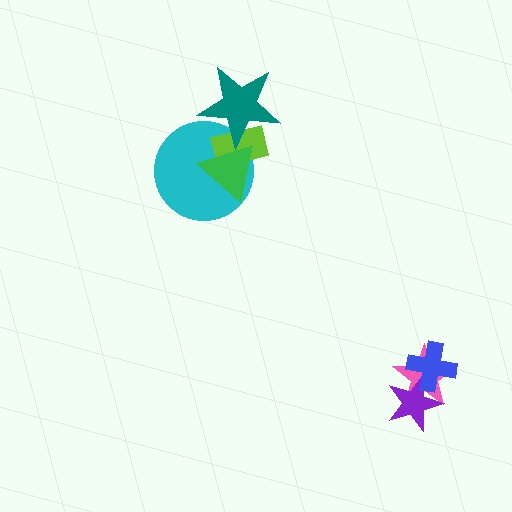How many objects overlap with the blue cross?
2 objects overlap with the blue cross.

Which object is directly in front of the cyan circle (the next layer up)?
The lime rectangle is directly in front of the cyan circle.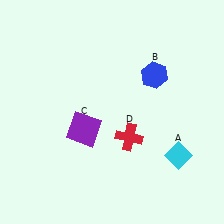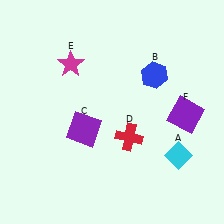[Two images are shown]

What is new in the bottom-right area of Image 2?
A purple square (F) was added in the bottom-right area of Image 2.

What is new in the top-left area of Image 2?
A magenta star (E) was added in the top-left area of Image 2.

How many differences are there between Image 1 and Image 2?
There are 2 differences between the two images.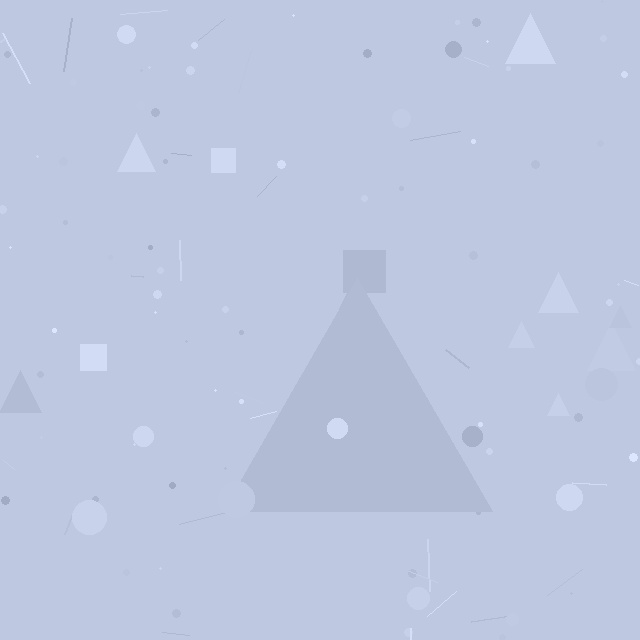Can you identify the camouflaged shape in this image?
The camouflaged shape is a triangle.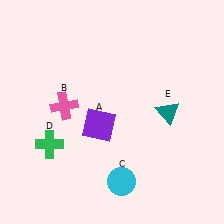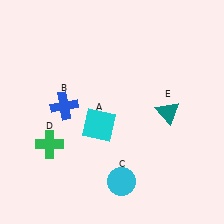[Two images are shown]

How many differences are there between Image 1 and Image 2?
There are 2 differences between the two images.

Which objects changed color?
A changed from purple to cyan. B changed from pink to blue.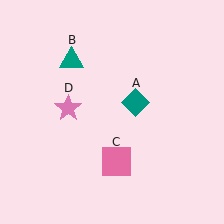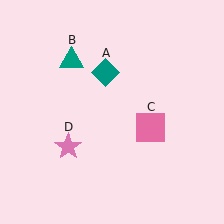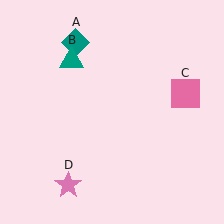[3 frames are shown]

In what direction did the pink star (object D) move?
The pink star (object D) moved down.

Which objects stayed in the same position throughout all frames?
Teal triangle (object B) remained stationary.